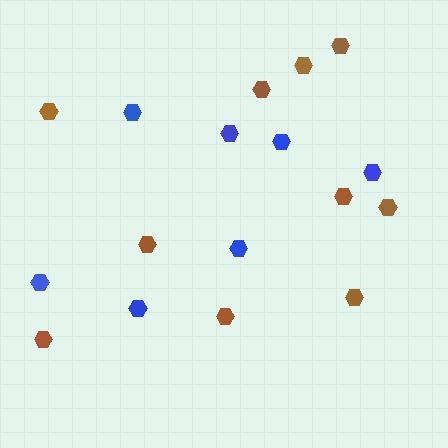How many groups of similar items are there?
There are 2 groups: one group of blue hexagons (7) and one group of brown hexagons (10).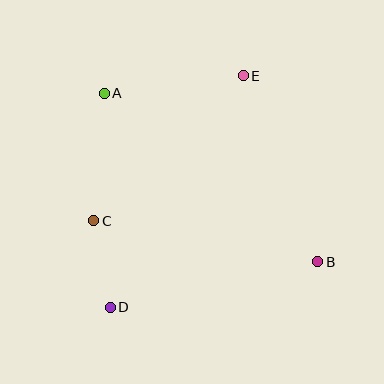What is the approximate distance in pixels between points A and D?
The distance between A and D is approximately 214 pixels.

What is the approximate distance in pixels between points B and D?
The distance between B and D is approximately 213 pixels.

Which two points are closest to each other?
Points C and D are closest to each other.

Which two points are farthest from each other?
Points A and B are farthest from each other.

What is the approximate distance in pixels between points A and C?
The distance between A and C is approximately 128 pixels.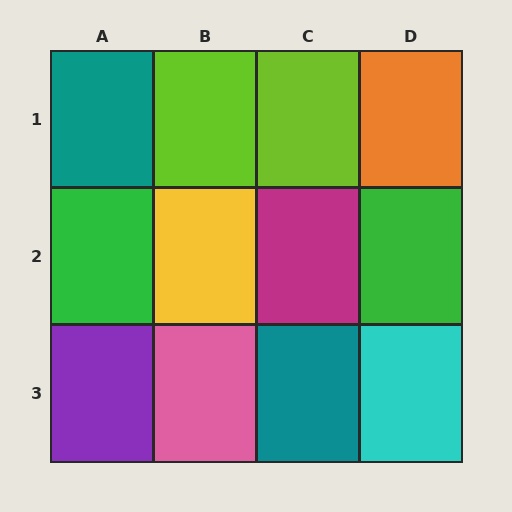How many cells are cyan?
1 cell is cyan.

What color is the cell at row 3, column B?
Pink.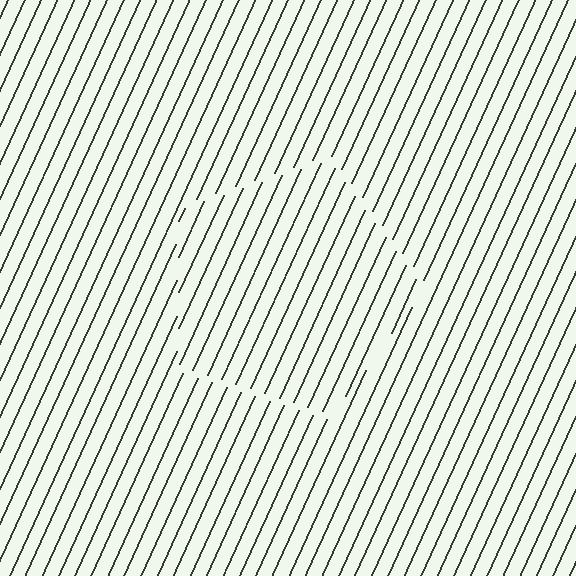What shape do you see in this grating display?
An illusory pentagon. The interior of the shape contains the same grating, shifted by half a period — the contour is defined by the phase discontinuity where line-ends from the inner and outer gratings abut.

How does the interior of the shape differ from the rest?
The interior of the shape contains the same grating, shifted by half a period — the contour is defined by the phase discontinuity where line-ends from the inner and outer gratings abut.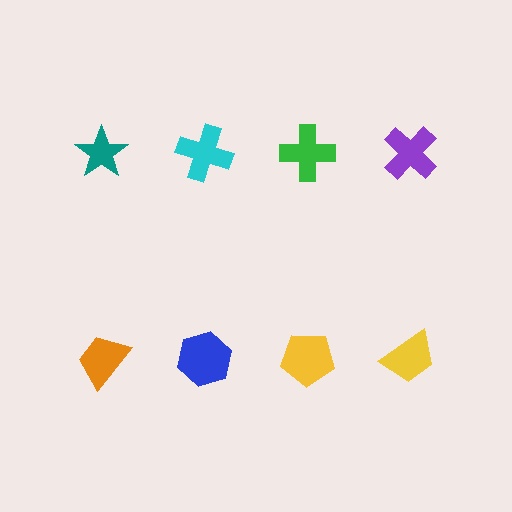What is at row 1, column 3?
A green cross.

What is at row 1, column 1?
A teal star.